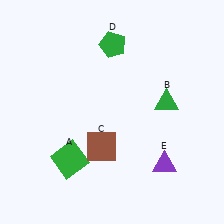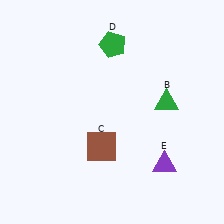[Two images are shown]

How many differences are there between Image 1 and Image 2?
There is 1 difference between the two images.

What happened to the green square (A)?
The green square (A) was removed in Image 2. It was in the bottom-left area of Image 1.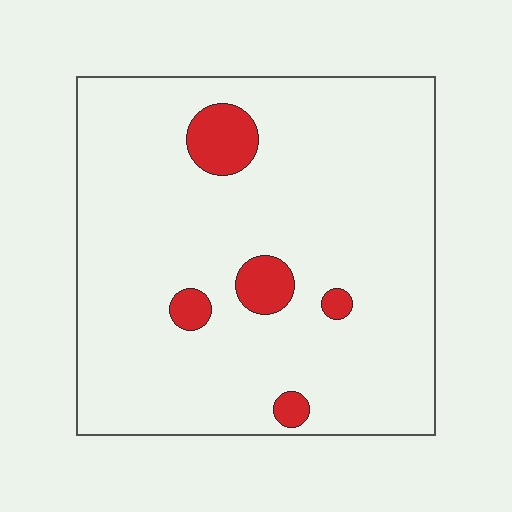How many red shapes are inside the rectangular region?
5.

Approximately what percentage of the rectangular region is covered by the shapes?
Approximately 10%.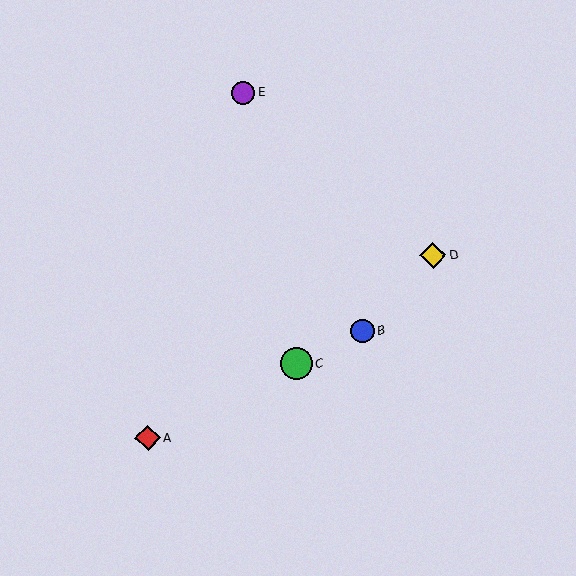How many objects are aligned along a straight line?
3 objects (A, B, C) are aligned along a straight line.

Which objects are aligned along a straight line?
Objects A, B, C are aligned along a straight line.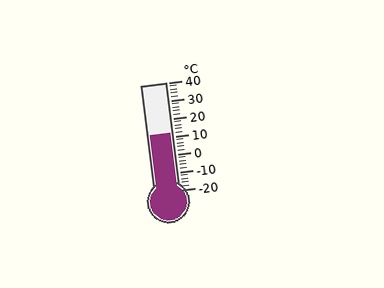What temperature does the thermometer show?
The thermometer shows approximately 12°C.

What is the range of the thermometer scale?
The thermometer scale ranges from -20°C to 40°C.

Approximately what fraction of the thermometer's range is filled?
The thermometer is filled to approximately 55% of its range.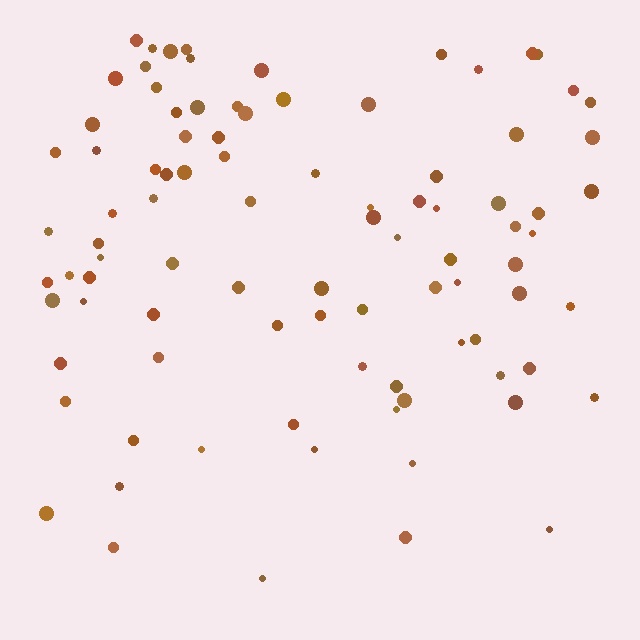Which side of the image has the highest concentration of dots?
The top.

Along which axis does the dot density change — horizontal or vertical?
Vertical.